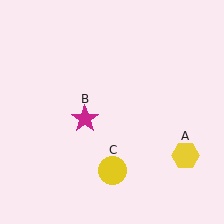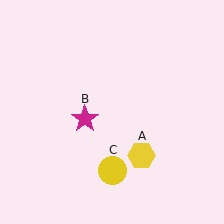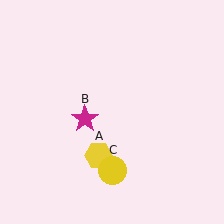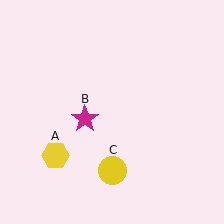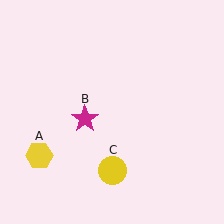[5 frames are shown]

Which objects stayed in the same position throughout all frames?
Magenta star (object B) and yellow circle (object C) remained stationary.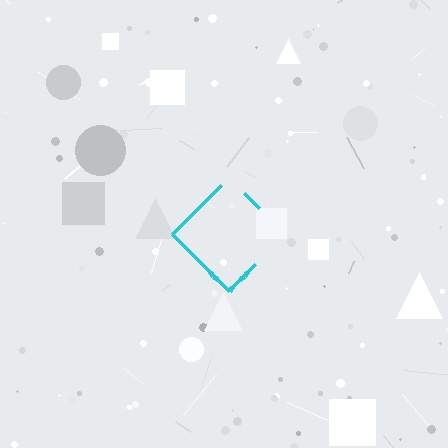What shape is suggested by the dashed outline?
The dashed outline suggests a diamond.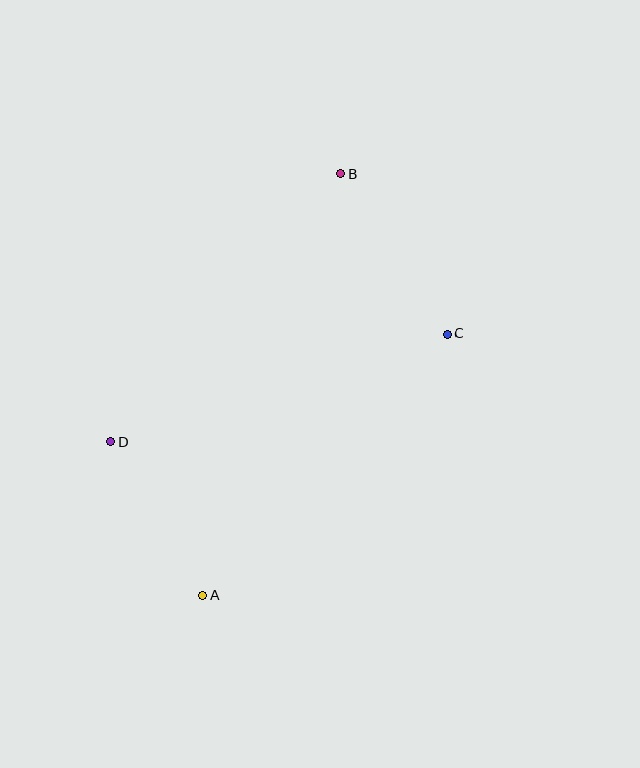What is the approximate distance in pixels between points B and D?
The distance between B and D is approximately 353 pixels.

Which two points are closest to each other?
Points A and D are closest to each other.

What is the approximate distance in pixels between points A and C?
The distance between A and C is approximately 358 pixels.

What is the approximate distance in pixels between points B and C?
The distance between B and C is approximately 192 pixels.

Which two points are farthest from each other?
Points A and B are farthest from each other.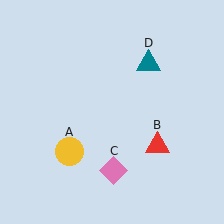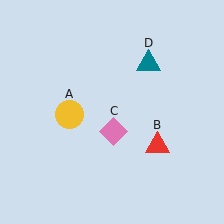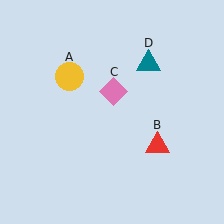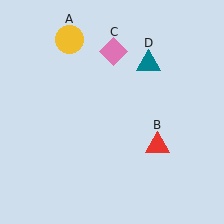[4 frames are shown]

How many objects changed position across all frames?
2 objects changed position: yellow circle (object A), pink diamond (object C).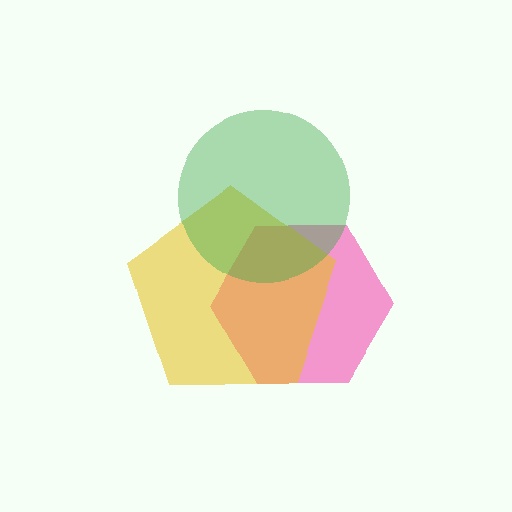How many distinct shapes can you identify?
There are 3 distinct shapes: a pink hexagon, a yellow pentagon, a green circle.